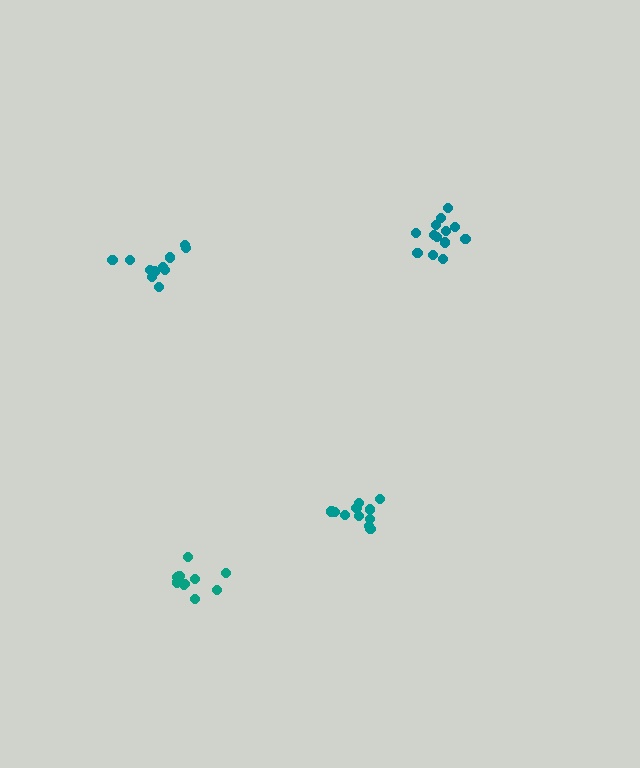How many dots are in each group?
Group 1: 10 dots, Group 2: 12 dots, Group 3: 13 dots, Group 4: 11 dots (46 total).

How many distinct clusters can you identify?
There are 4 distinct clusters.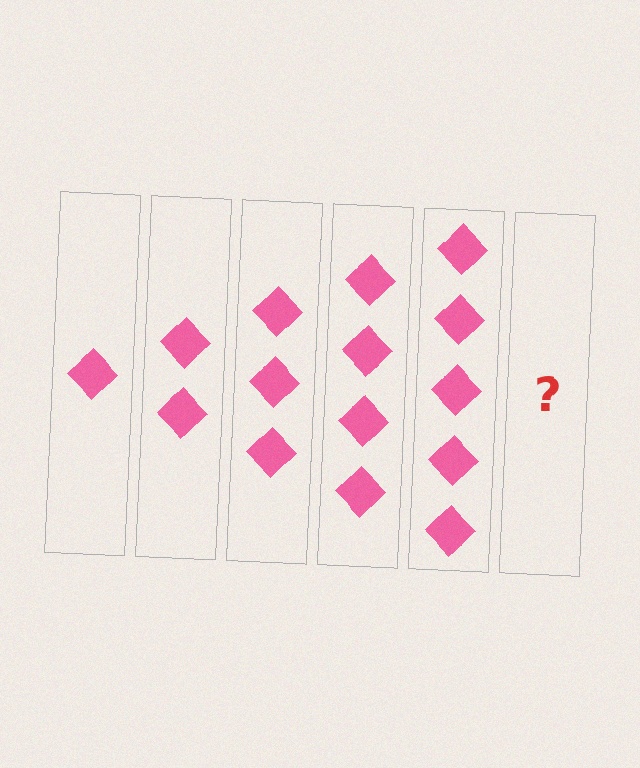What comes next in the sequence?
The next element should be 6 diamonds.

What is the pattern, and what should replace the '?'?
The pattern is that each step adds one more diamond. The '?' should be 6 diamonds.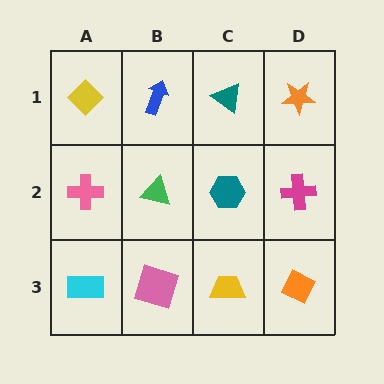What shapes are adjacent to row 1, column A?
A pink cross (row 2, column A), a blue arrow (row 1, column B).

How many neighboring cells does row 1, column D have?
2.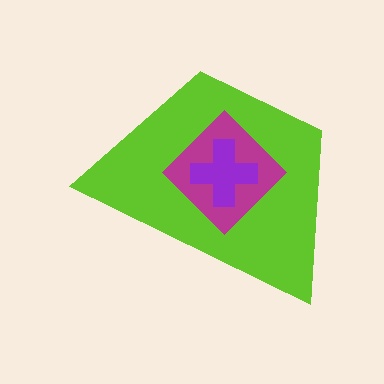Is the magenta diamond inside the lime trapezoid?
Yes.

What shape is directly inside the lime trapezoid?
The magenta diamond.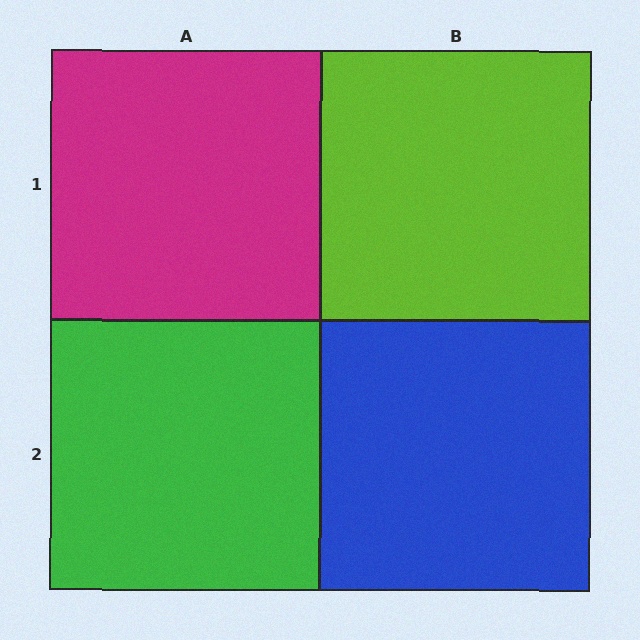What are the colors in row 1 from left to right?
Magenta, lime.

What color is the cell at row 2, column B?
Blue.